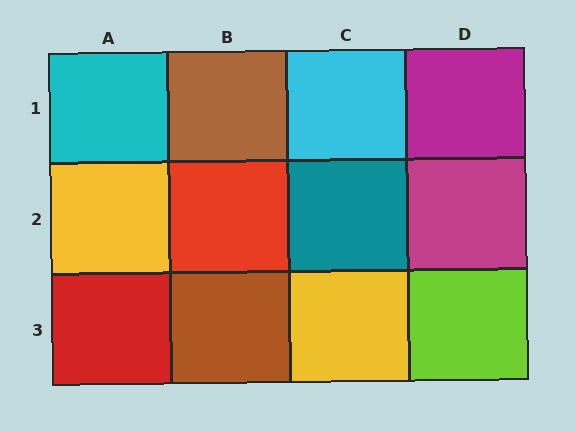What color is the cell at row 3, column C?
Yellow.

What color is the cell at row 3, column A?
Red.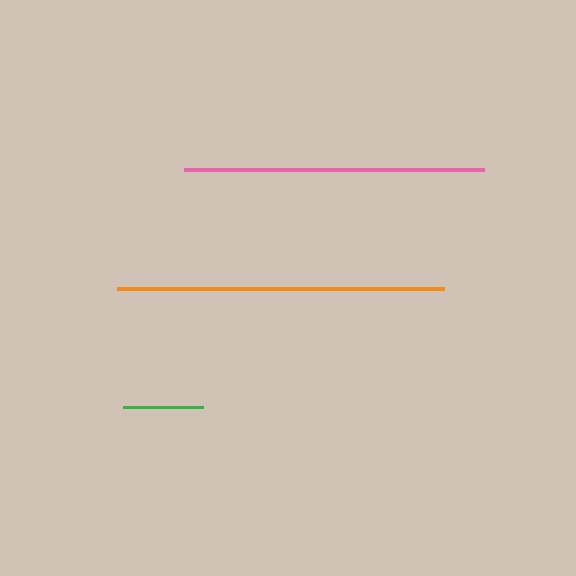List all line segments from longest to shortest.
From longest to shortest: orange, pink, green.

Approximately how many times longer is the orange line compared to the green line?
The orange line is approximately 4.1 times the length of the green line.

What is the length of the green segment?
The green segment is approximately 80 pixels long.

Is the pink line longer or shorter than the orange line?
The orange line is longer than the pink line.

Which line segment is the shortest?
The green line is the shortest at approximately 80 pixels.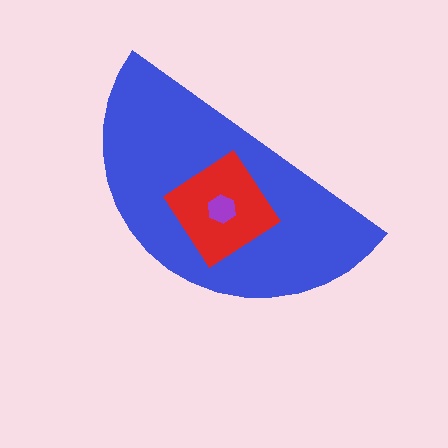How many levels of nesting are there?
3.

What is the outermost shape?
The blue semicircle.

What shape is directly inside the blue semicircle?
The red diamond.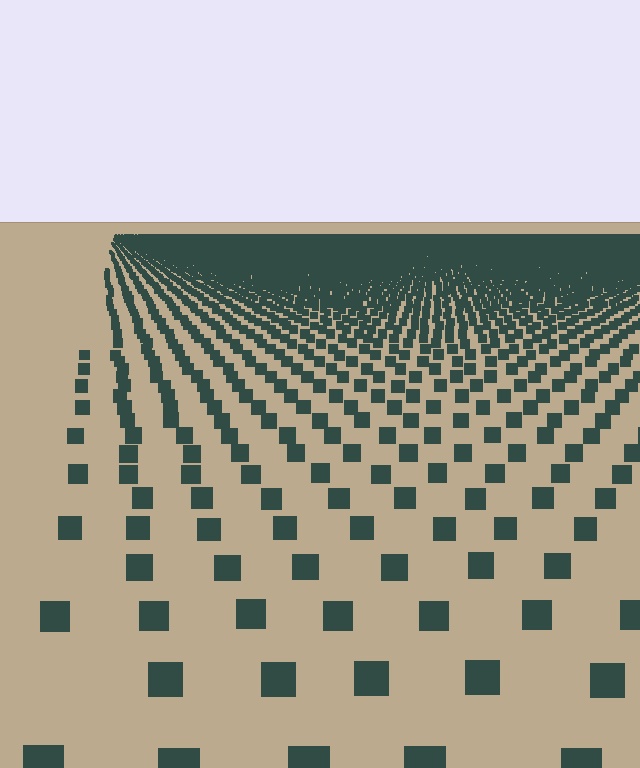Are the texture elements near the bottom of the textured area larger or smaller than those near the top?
Larger. Near the bottom, elements are closer to the viewer and appear at a bigger on-screen size.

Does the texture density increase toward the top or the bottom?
Density increases toward the top.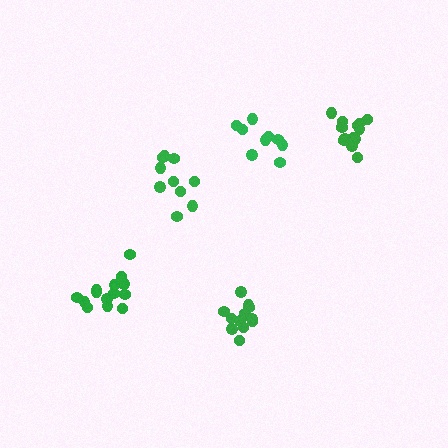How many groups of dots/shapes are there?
There are 5 groups.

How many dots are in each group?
Group 1: 10 dots, Group 2: 12 dots, Group 3: 14 dots, Group 4: 13 dots, Group 5: 9 dots (58 total).